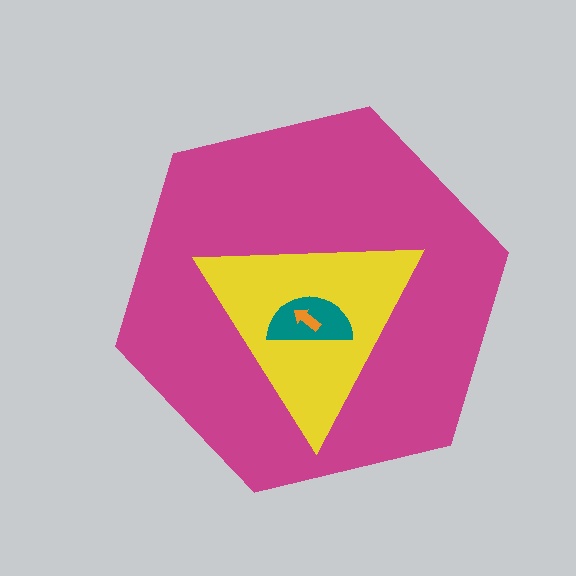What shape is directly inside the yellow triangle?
The teal semicircle.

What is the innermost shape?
The orange arrow.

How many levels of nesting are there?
4.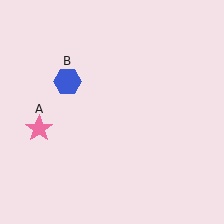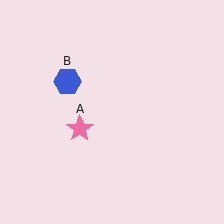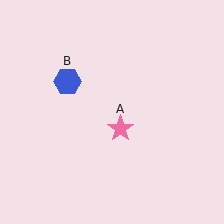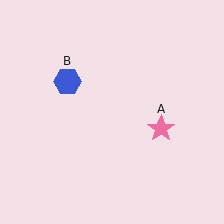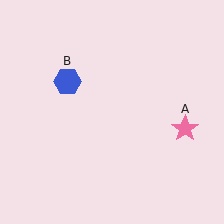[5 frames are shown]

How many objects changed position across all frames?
1 object changed position: pink star (object A).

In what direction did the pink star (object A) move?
The pink star (object A) moved right.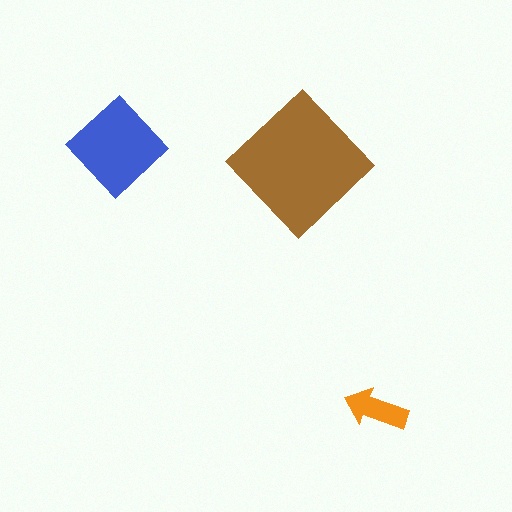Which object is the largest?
The brown diamond.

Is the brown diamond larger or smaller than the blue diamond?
Larger.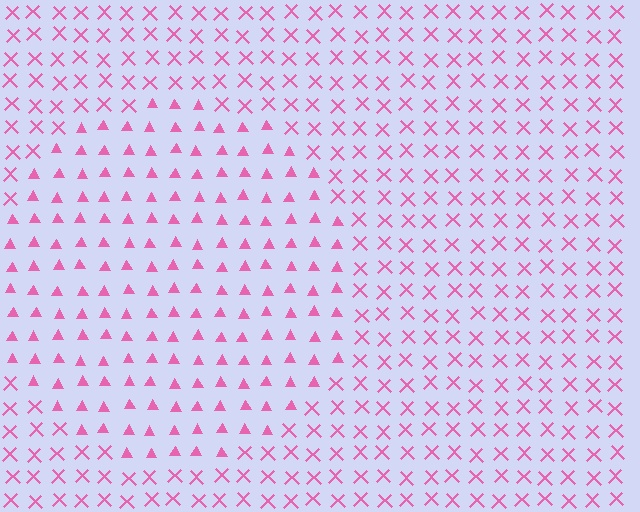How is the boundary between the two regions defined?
The boundary is defined by a change in element shape: triangles inside vs. X marks outside. All elements share the same color and spacing.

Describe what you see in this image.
The image is filled with small pink elements arranged in a uniform grid. A circle-shaped region contains triangles, while the surrounding area contains X marks. The boundary is defined purely by the change in element shape.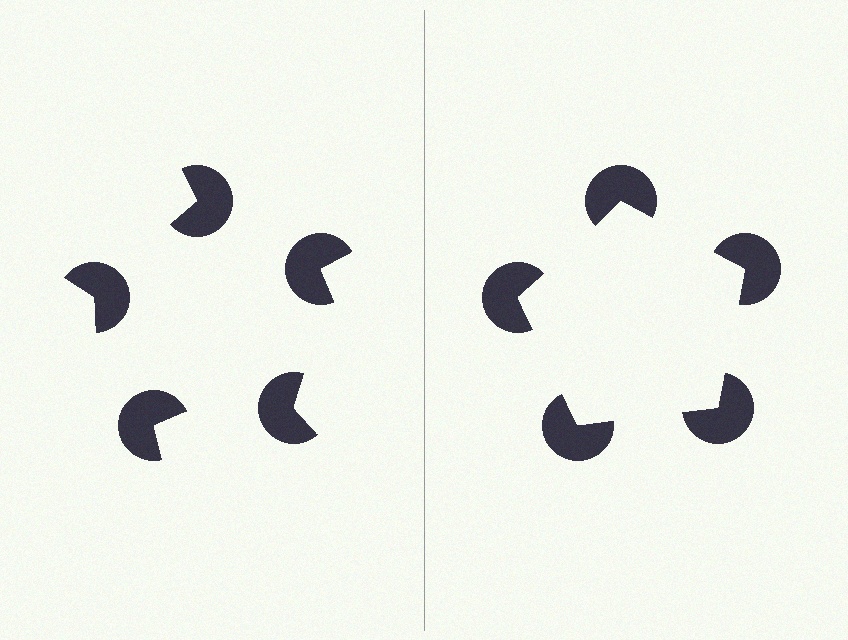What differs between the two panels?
The pac-man discs are positioned identically on both sides; only the wedge orientations differ. On the right they align to a pentagon; on the left they are misaligned.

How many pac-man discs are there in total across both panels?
10 — 5 on each side.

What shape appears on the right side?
An illusory pentagon.